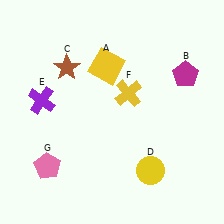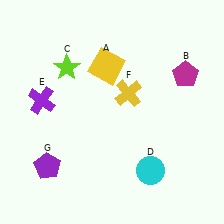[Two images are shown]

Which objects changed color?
C changed from brown to lime. D changed from yellow to cyan. G changed from pink to purple.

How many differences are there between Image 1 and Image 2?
There are 3 differences between the two images.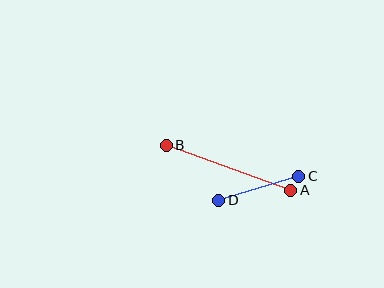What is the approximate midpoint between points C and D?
The midpoint is at approximately (259, 188) pixels.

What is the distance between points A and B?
The distance is approximately 132 pixels.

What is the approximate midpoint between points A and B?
The midpoint is at approximately (228, 168) pixels.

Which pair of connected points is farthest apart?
Points A and B are farthest apart.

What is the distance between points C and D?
The distance is approximately 83 pixels.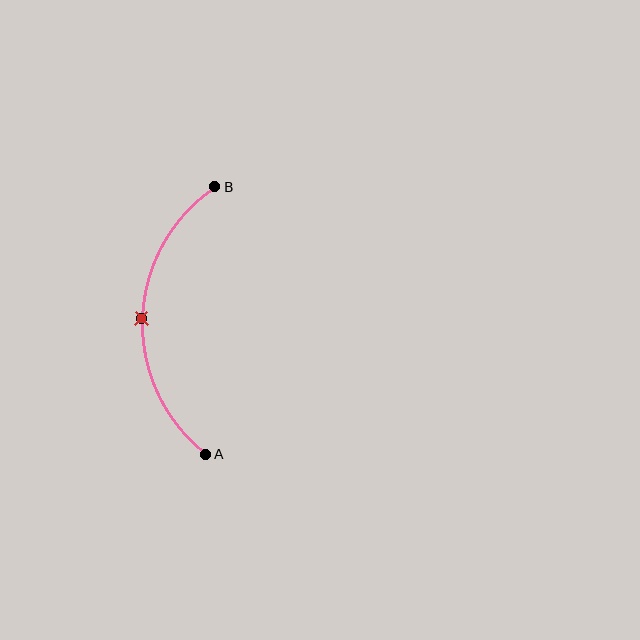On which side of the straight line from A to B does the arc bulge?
The arc bulges to the left of the straight line connecting A and B.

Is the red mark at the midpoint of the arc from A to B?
Yes. The red mark lies on the arc at equal arc-length from both A and B — it is the arc midpoint.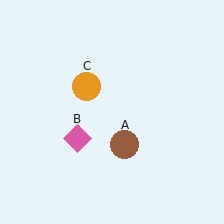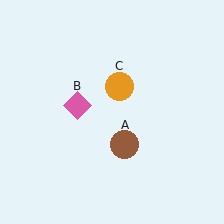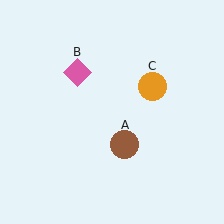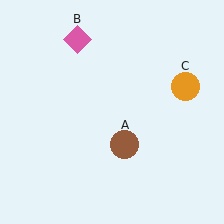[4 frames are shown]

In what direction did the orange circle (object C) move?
The orange circle (object C) moved right.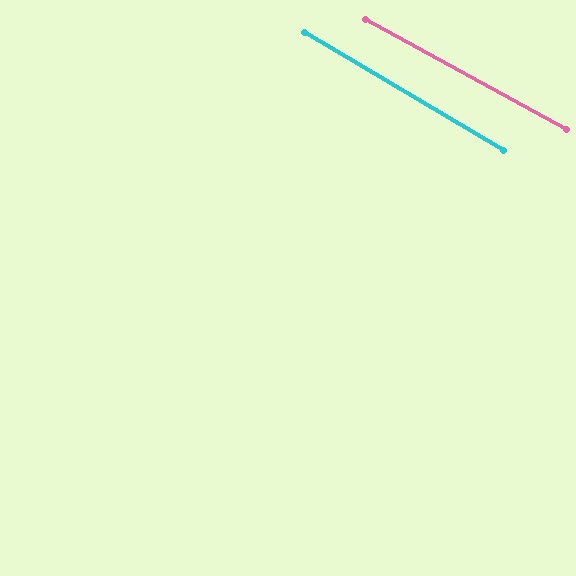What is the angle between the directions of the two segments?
Approximately 2 degrees.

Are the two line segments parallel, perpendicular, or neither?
Parallel — their directions differ by only 1.7°.